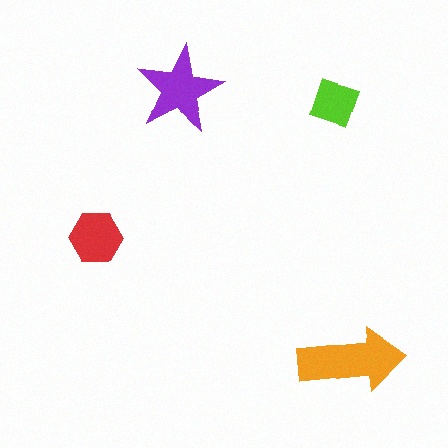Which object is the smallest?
The lime diamond.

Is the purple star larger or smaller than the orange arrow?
Smaller.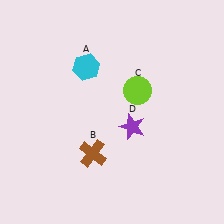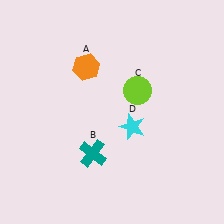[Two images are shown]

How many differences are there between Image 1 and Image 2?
There are 3 differences between the two images.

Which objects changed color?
A changed from cyan to orange. B changed from brown to teal. D changed from purple to cyan.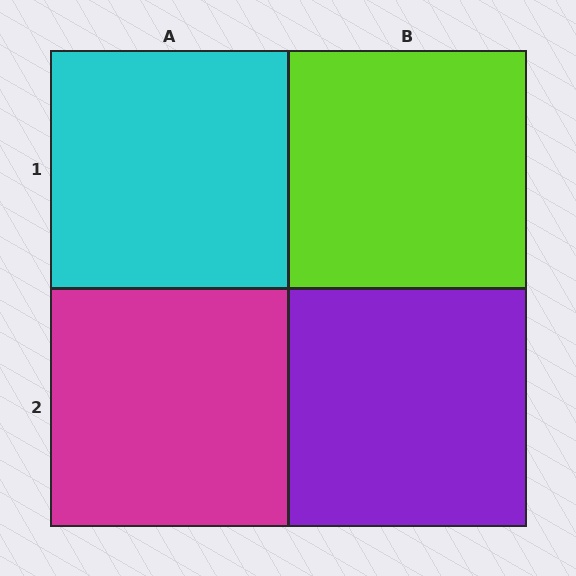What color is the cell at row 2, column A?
Magenta.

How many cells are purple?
1 cell is purple.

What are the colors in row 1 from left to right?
Cyan, lime.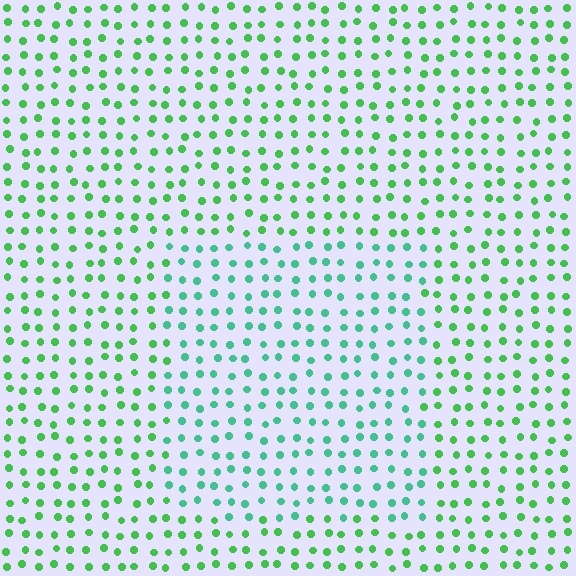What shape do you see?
I see a rectangle.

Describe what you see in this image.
The image is filled with small green elements in a uniform arrangement. A rectangle-shaped region is visible where the elements are tinted to a slightly different hue, forming a subtle color boundary.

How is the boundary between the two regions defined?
The boundary is defined purely by a slight shift in hue (about 32 degrees). Spacing, size, and orientation are identical on both sides.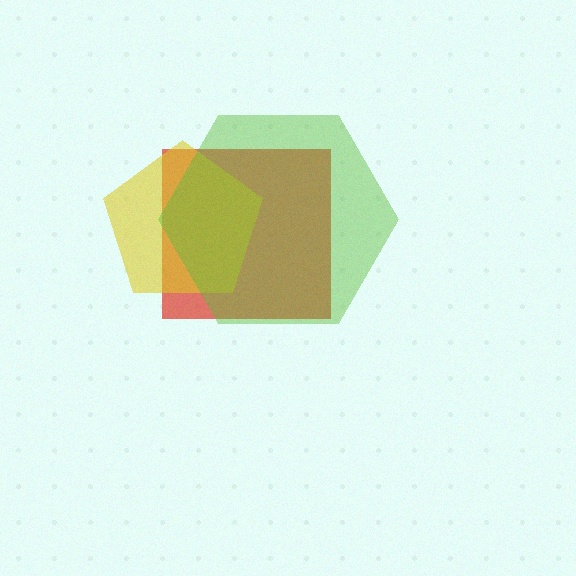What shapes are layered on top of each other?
The layered shapes are: a red square, a yellow pentagon, a lime hexagon.